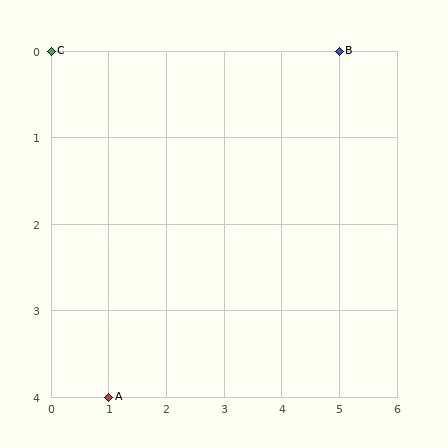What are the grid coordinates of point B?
Point B is at grid coordinates (5, 0).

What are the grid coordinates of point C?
Point C is at grid coordinates (0, 0).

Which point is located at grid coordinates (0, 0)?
Point C is at (0, 0).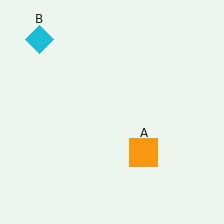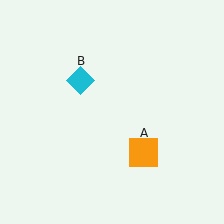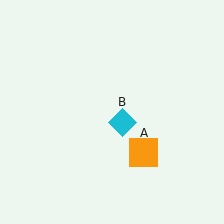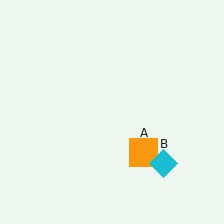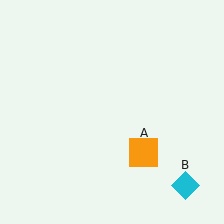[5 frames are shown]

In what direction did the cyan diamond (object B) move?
The cyan diamond (object B) moved down and to the right.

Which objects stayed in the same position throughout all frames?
Orange square (object A) remained stationary.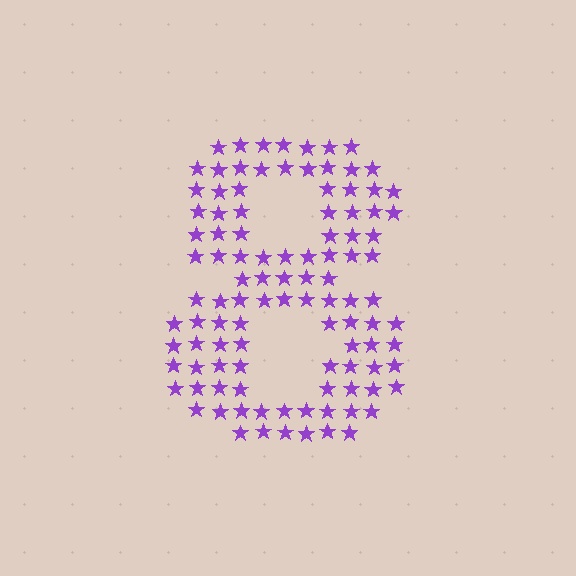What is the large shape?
The large shape is the digit 8.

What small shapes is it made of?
It is made of small stars.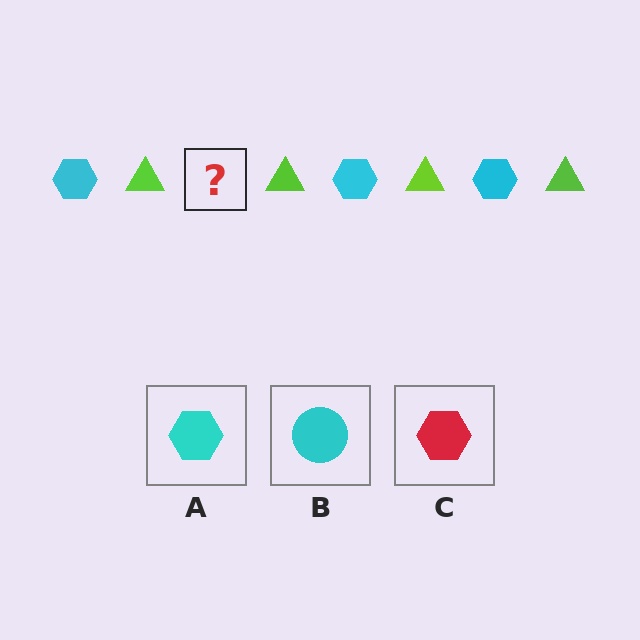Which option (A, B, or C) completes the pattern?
A.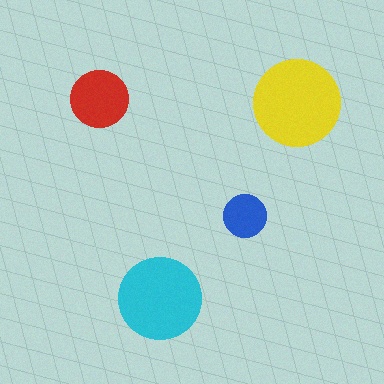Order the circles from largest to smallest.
the yellow one, the cyan one, the red one, the blue one.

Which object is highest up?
The red circle is topmost.